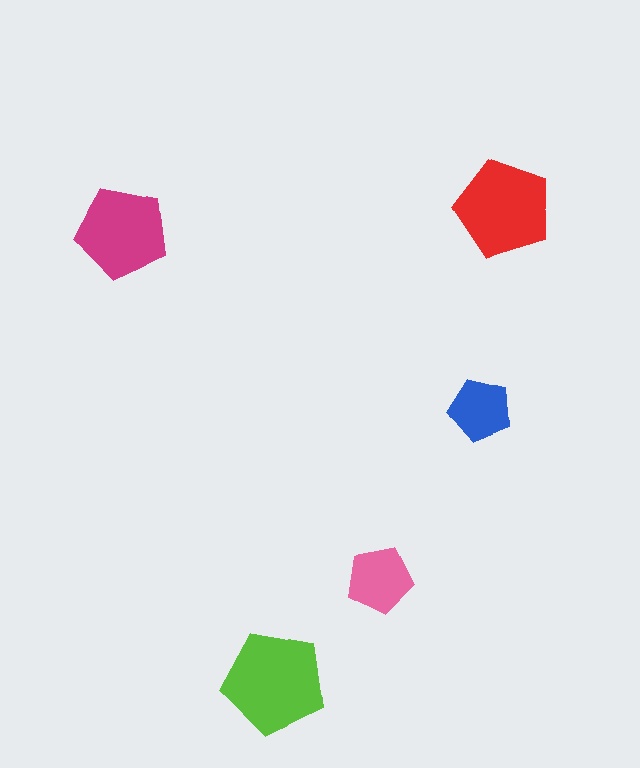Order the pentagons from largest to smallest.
the lime one, the red one, the magenta one, the pink one, the blue one.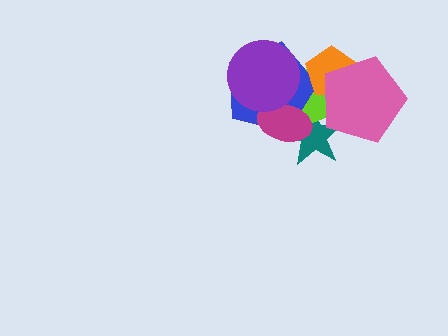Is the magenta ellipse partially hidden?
Yes, it is partially covered by another shape.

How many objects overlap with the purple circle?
3 objects overlap with the purple circle.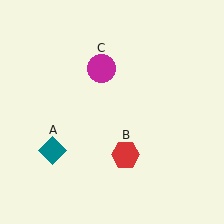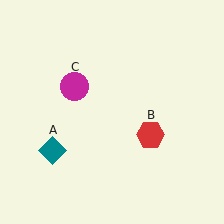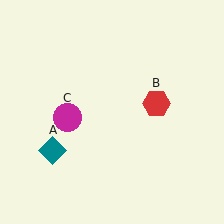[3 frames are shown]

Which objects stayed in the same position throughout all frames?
Teal diamond (object A) remained stationary.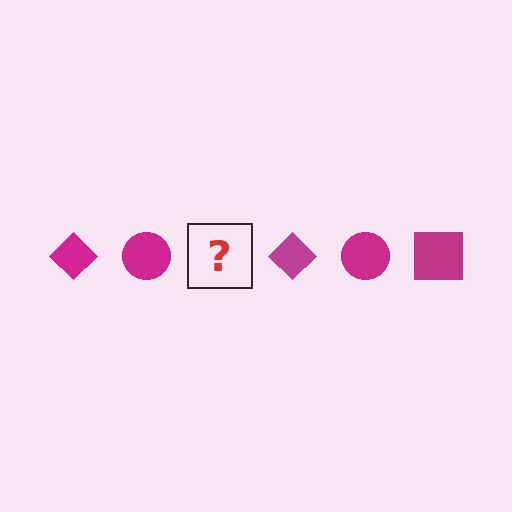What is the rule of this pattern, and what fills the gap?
The rule is that the pattern cycles through diamond, circle, square shapes in magenta. The gap should be filled with a magenta square.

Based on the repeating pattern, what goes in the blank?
The blank should be a magenta square.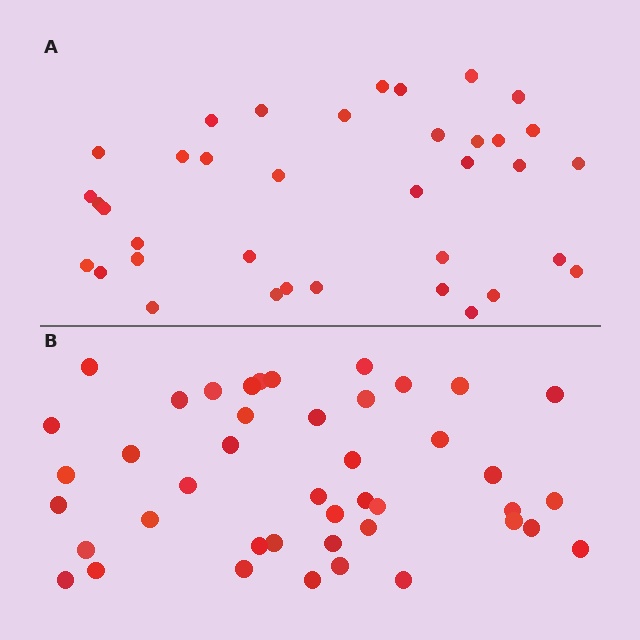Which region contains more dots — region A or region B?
Region B (the bottom region) has more dots.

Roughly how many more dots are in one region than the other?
Region B has about 6 more dots than region A.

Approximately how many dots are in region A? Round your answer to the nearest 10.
About 40 dots. (The exact count is 37, which rounds to 40.)